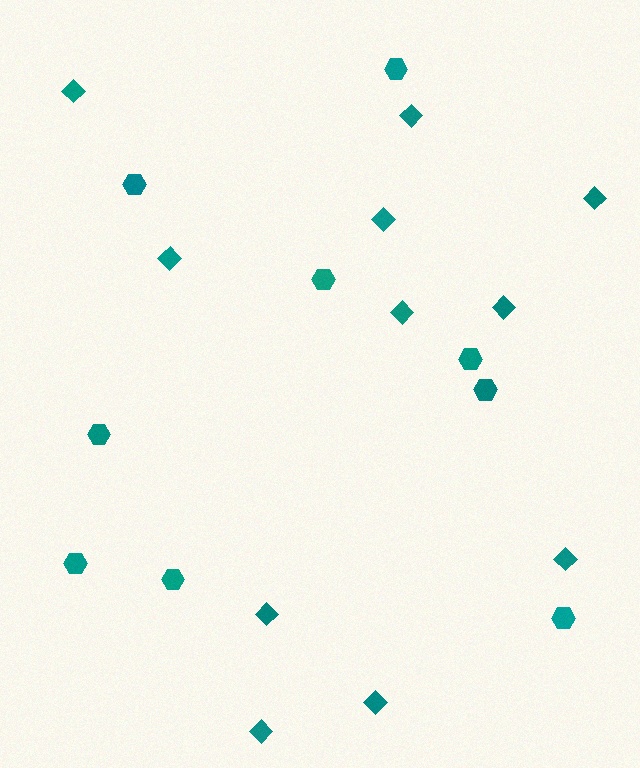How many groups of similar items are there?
There are 2 groups: one group of diamonds (11) and one group of hexagons (9).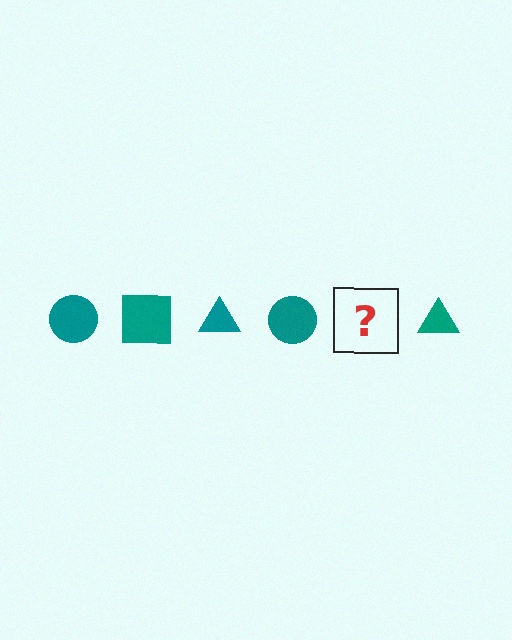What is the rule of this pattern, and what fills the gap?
The rule is that the pattern cycles through circle, square, triangle shapes in teal. The gap should be filled with a teal square.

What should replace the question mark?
The question mark should be replaced with a teal square.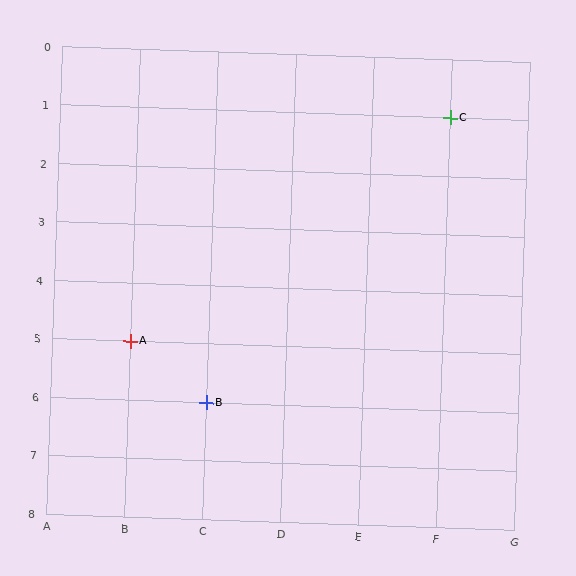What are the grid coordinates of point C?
Point C is at grid coordinates (F, 1).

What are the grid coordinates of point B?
Point B is at grid coordinates (C, 6).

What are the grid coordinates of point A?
Point A is at grid coordinates (B, 5).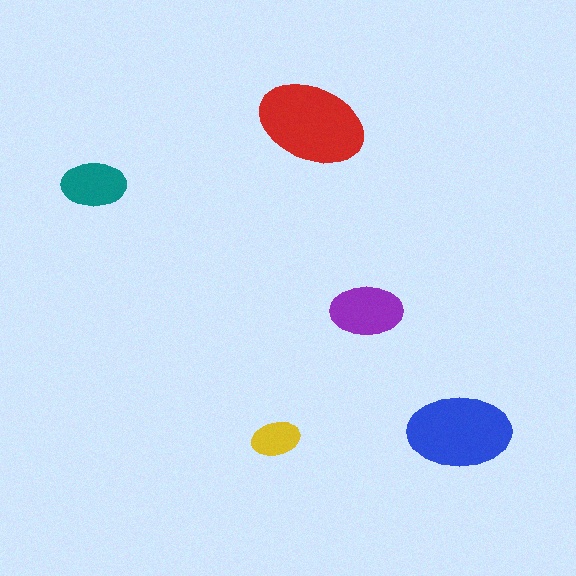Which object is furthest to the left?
The teal ellipse is leftmost.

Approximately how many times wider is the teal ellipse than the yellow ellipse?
About 1.5 times wider.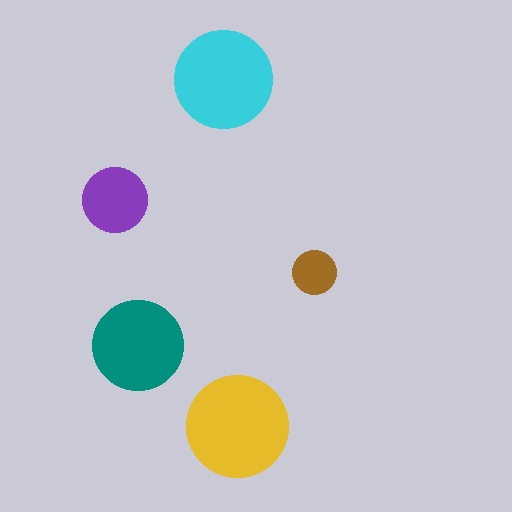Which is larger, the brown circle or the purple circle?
The purple one.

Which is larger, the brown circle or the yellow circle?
The yellow one.